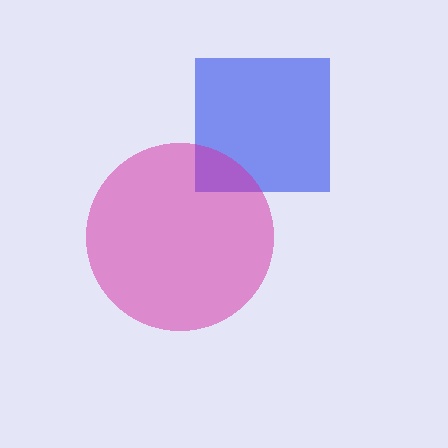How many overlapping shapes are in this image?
There are 2 overlapping shapes in the image.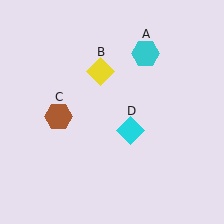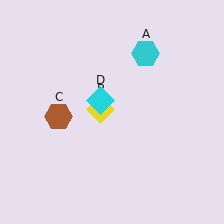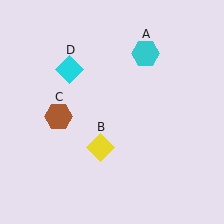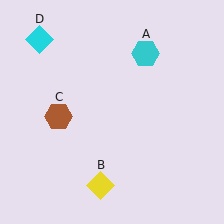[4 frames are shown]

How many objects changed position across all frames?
2 objects changed position: yellow diamond (object B), cyan diamond (object D).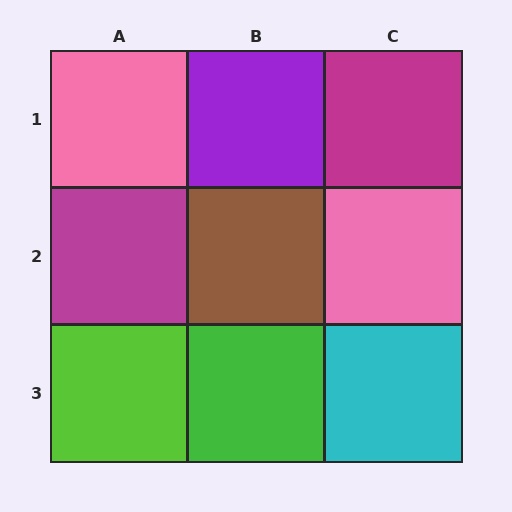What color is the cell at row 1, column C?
Magenta.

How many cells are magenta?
2 cells are magenta.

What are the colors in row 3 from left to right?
Lime, green, cyan.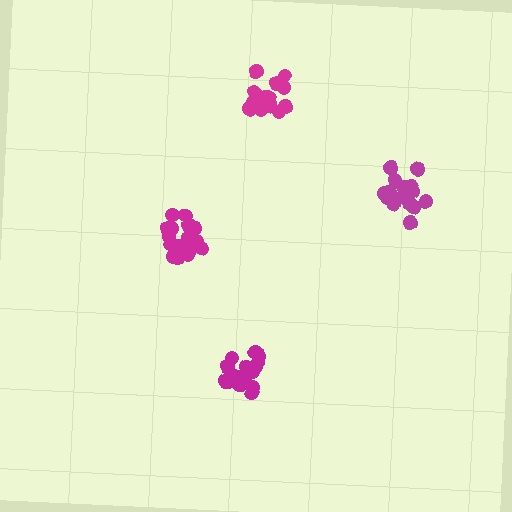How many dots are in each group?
Group 1: 17 dots, Group 2: 18 dots, Group 3: 20 dots, Group 4: 16 dots (71 total).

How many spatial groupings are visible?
There are 4 spatial groupings.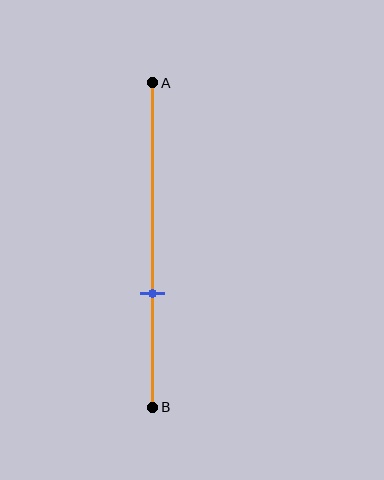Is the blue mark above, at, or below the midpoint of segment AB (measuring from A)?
The blue mark is below the midpoint of segment AB.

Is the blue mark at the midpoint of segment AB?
No, the mark is at about 65% from A, not at the 50% midpoint.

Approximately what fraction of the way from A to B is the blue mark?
The blue mark is approximately 65% of the way from A to B.